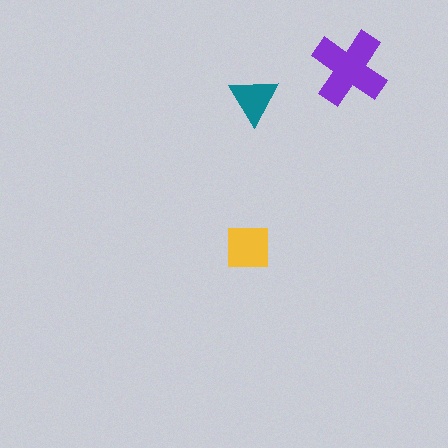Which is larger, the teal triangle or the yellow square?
The yellow square.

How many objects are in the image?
There are 3 objects in the image.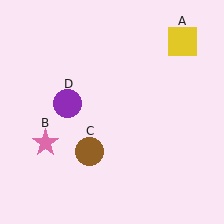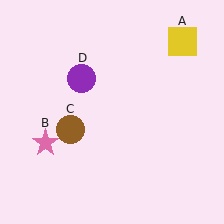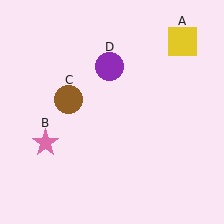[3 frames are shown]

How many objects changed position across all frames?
2 objects changed position: brown circle (object C), purple circle (object D).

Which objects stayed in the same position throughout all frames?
Yellow square (object A) and pink star (object B) remained stationary.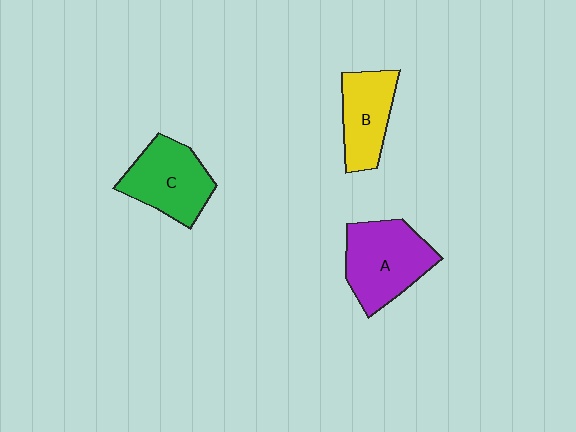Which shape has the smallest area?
Shape B (yellow).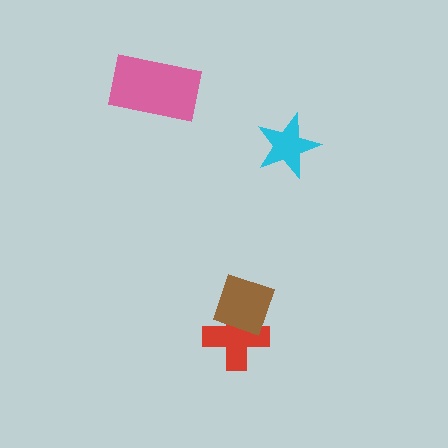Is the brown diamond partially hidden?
No, no other shape covers it.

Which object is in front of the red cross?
The brown diamond is in front of the red cross.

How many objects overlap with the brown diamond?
1 object overlaps with the brown diamond.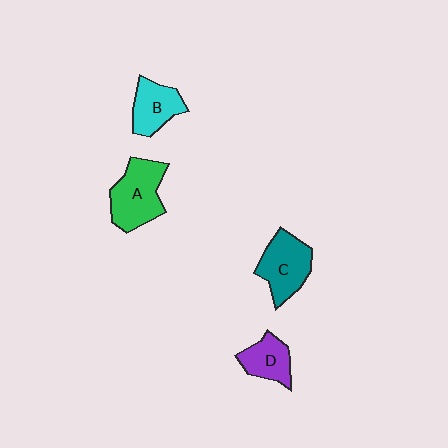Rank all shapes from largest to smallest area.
From largest to smallest: A (green), C (teal), B (cyan), D (purple).